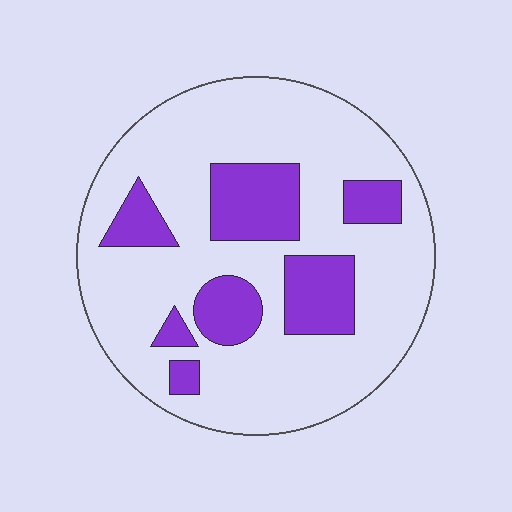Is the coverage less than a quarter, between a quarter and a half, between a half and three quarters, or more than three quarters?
Less than a quarter.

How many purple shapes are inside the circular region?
7.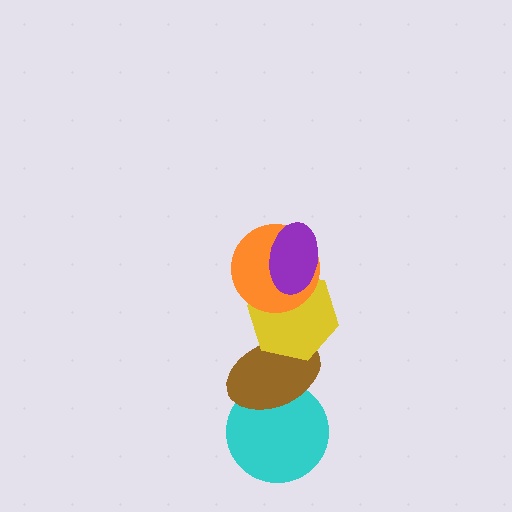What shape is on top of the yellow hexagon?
The orange circle is on top of the yellow hexagon.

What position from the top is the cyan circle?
The cyan circle is 5th from the top.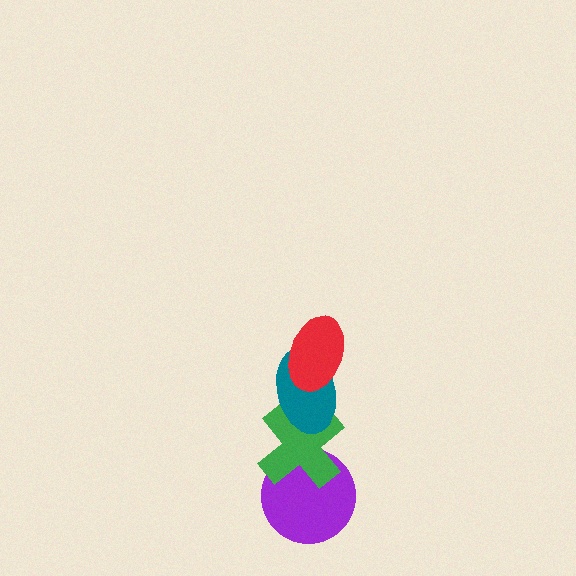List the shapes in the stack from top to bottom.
From top to bottom: the red ellipse, the teal ellipse, the green cross, the purple circle.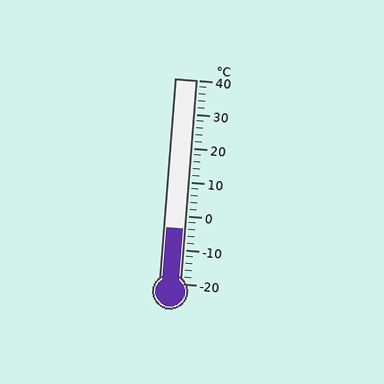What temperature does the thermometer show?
The thermometer shows approximately -4°C.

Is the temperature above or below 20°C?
The temperature is below 20°C.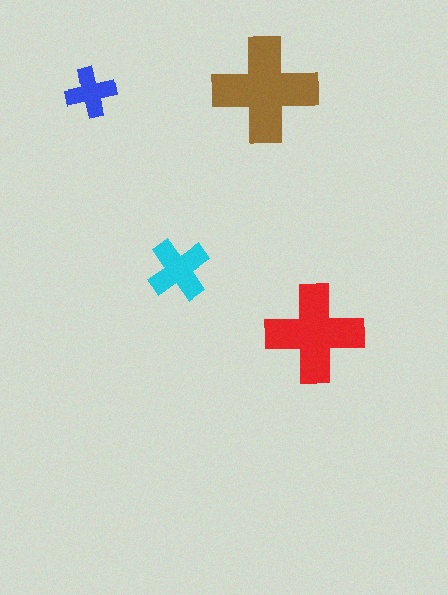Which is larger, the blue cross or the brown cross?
The brown one.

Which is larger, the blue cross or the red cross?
The red one.